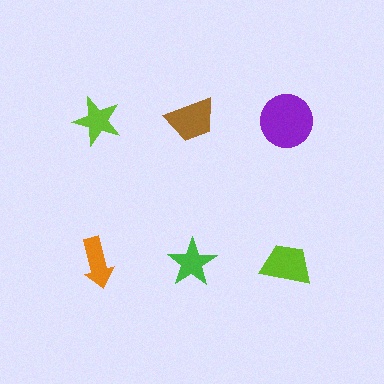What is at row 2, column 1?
An orange arrow.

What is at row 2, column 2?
A green star.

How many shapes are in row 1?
3 shapes.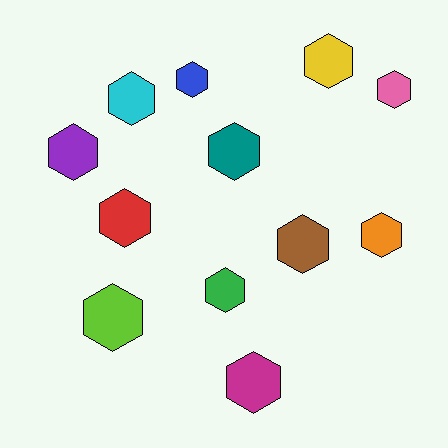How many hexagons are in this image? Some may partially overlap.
There are 12 hexagons.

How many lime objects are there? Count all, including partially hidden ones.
There is 1 lime object.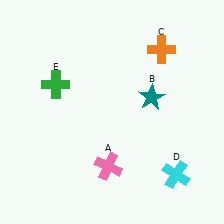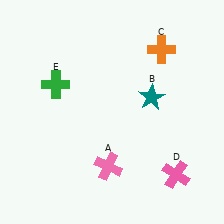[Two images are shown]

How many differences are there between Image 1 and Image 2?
There is 1 difference between the two images.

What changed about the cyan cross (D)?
In Image 1, D is cyan. In Image 2, it changed to pink.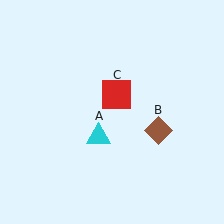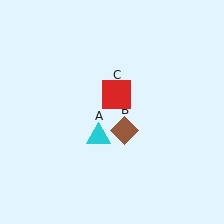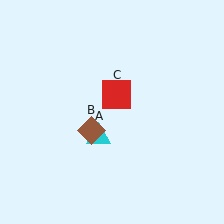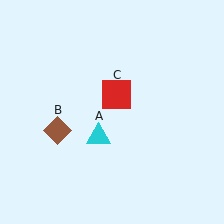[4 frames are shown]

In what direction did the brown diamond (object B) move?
The brown diamond (object B) moved left.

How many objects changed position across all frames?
1 object changed position: brown diamond (object B).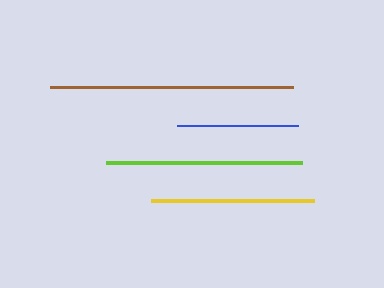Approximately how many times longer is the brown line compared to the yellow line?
The brown line is approximately 1.5 times the length of the yellow line.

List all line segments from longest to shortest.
From longest to shortest: brown, lime, yellow, blue.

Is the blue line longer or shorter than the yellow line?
The yellow line is longer than the blue line.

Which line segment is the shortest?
The blue line is the shortest at approximately 121 pixels.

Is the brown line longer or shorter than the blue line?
The brown line is longer than the blue line.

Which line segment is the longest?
The brown line is the longest at approximately 244 pixels.